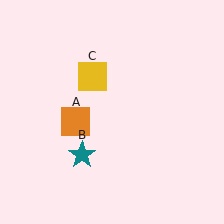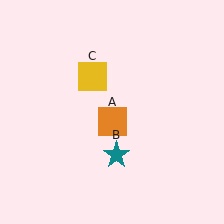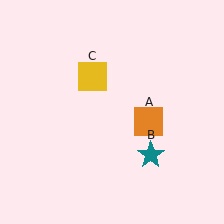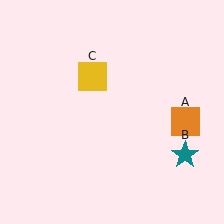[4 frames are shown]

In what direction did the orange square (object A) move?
The orange square (object A) moved right.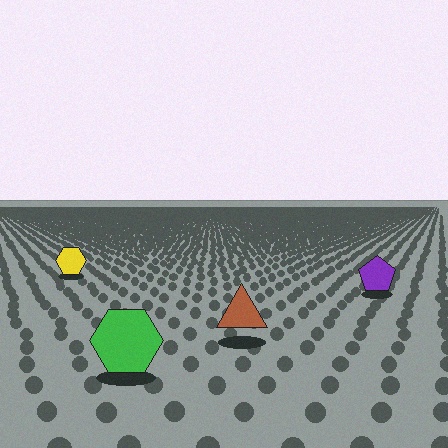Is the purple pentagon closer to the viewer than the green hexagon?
No. The green hexagon is closer — you can tell from the texture gradient: the ground texture is coarser near it.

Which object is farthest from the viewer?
The yellow hexagon is farthest from the viewer. It appears smaller and the ground texture around it is denser.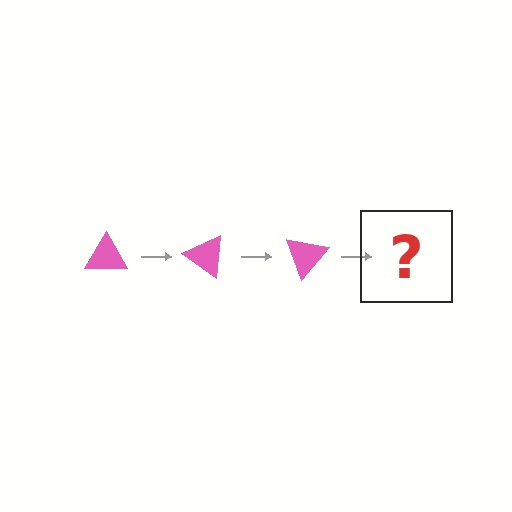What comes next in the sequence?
The next element should be a pink triangle rotated 105 degrees.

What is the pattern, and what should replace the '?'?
The pattern is that the triangle rotates 35 degrees each step. The '?' should be a pink triangle rotated 105 degrees.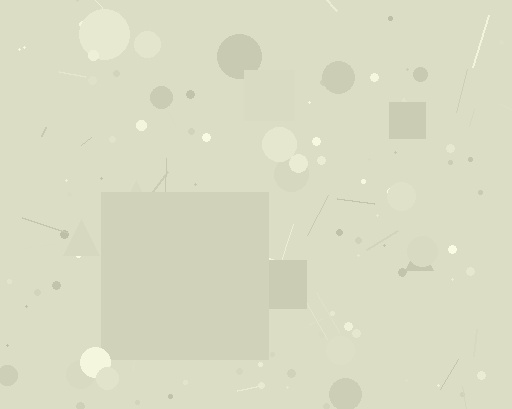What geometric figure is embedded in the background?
A square is embedded in the background.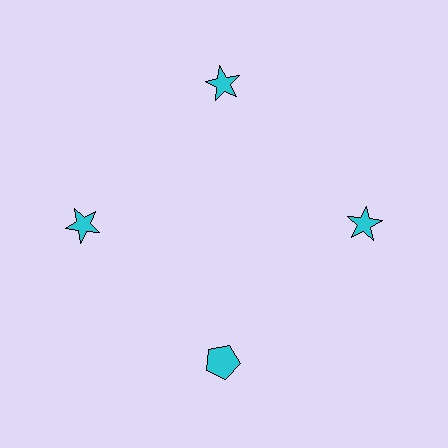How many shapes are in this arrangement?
There are 4 shapes arranged in a ring pattern.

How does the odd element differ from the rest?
It has a different shape: pentagon instead of star.